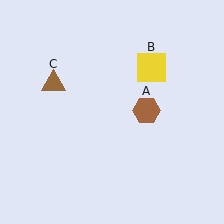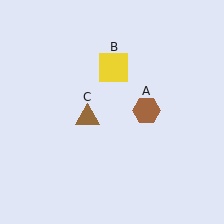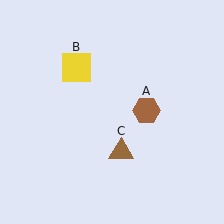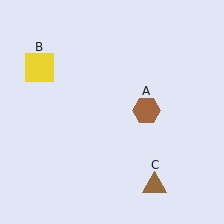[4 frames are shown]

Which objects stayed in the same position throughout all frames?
Brown hexagon (object A) remained stationary.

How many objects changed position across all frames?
2 objects changed position: yellow square (object B), brown triangle (object C).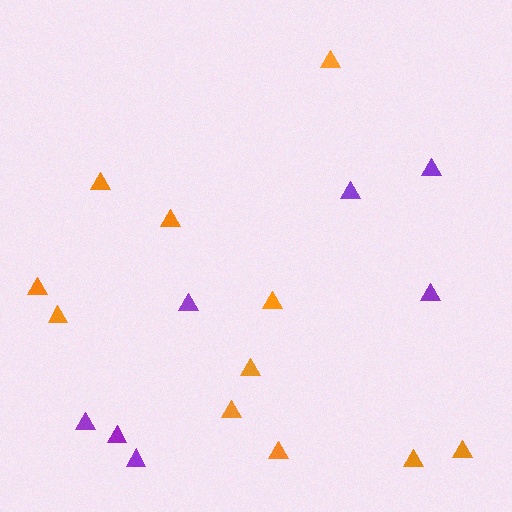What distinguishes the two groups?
There are 2 groups: one group of purple triangles (7) and one group of orange triangles (11).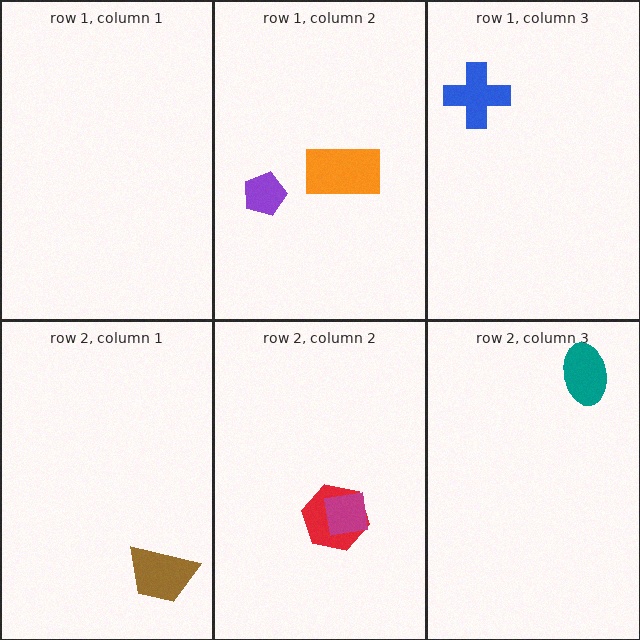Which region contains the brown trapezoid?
The row 2, column 1 region.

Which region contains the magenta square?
The row 2, column 2 region.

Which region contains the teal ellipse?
The row 2, column 3 region.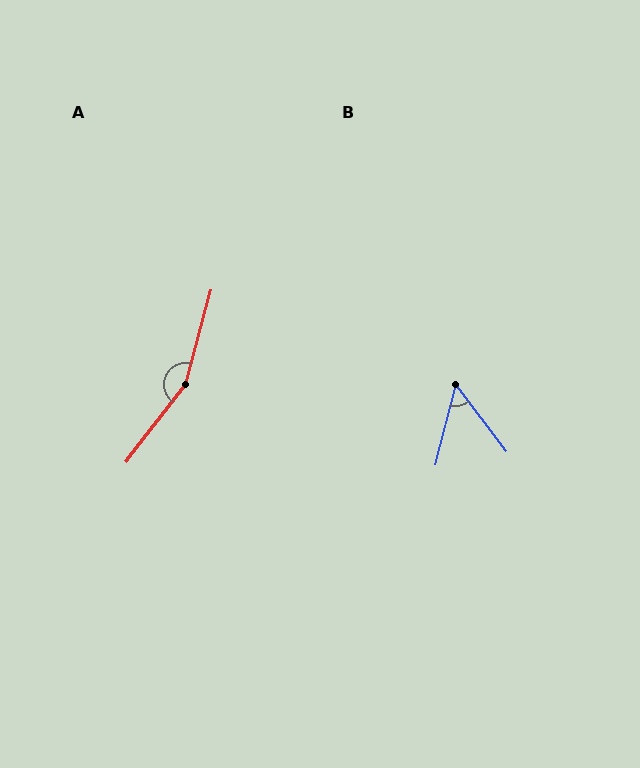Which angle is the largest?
A, at approximately 158 degrees.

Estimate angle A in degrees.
Approximately 158 degrees.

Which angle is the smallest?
B, at approximately 52 degrees.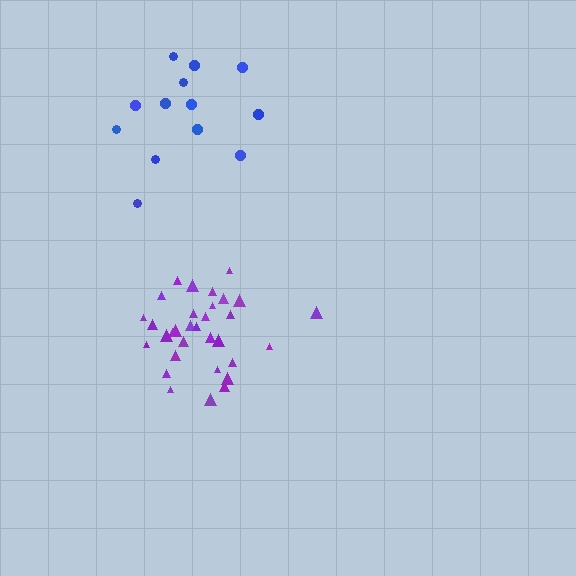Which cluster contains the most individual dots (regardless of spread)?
Purple (32).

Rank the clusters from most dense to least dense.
purple, blue.